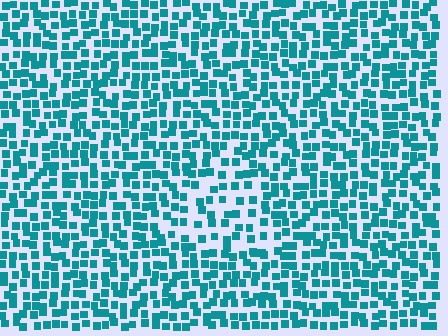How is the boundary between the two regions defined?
The boundary is defined by a change in element density (approximately 1.7x ratio). All elements are the same color, size, and shape.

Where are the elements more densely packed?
The elements are more densely packed outside the triangle boundary.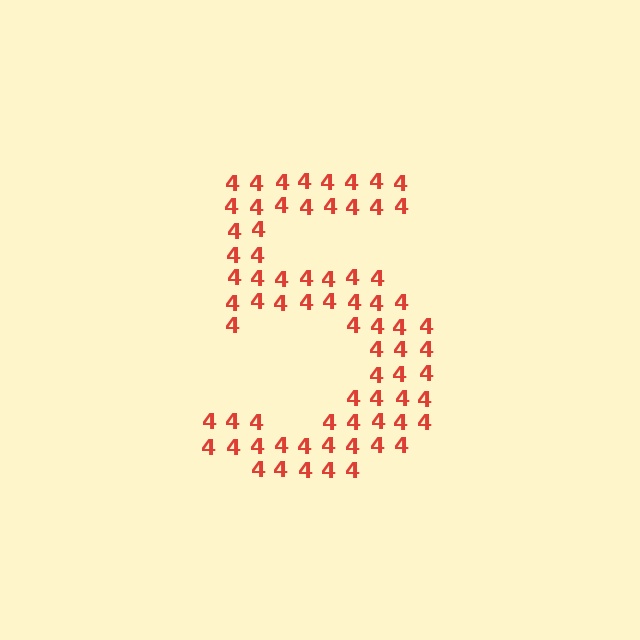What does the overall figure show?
The overall figure shows the digit 5.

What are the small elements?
The small elements are digit 4's.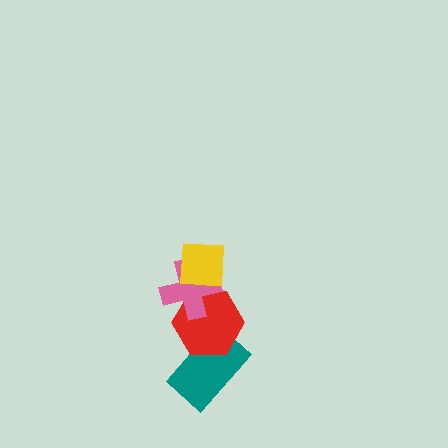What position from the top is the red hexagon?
The red hexagon is 3rd from the top.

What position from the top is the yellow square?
The yellow square is 1st from the top.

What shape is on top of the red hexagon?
The pink cross is on top of the red hexagon.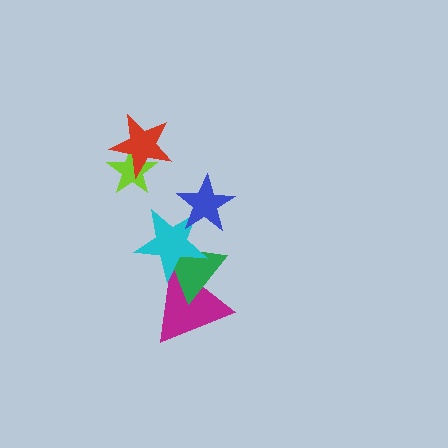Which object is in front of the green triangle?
The cyan star is in front of the green triangle.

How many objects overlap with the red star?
1 object overlaps with the red star.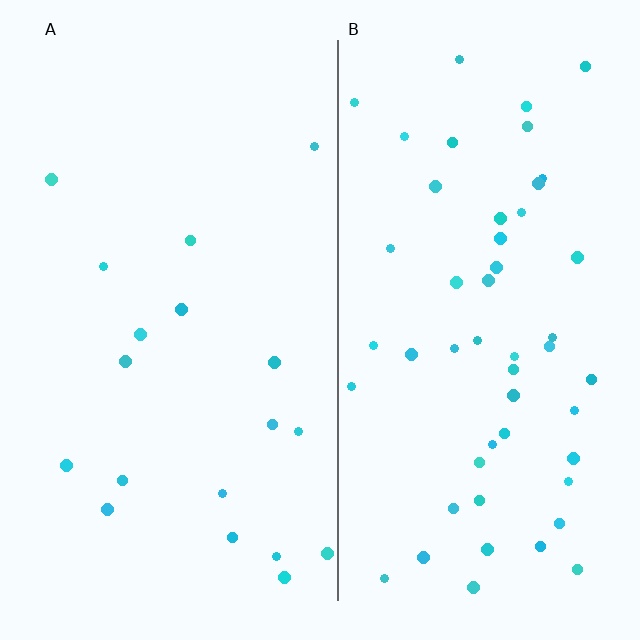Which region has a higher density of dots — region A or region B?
B (the right).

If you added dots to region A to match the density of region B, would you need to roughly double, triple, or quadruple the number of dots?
Approximately triple.